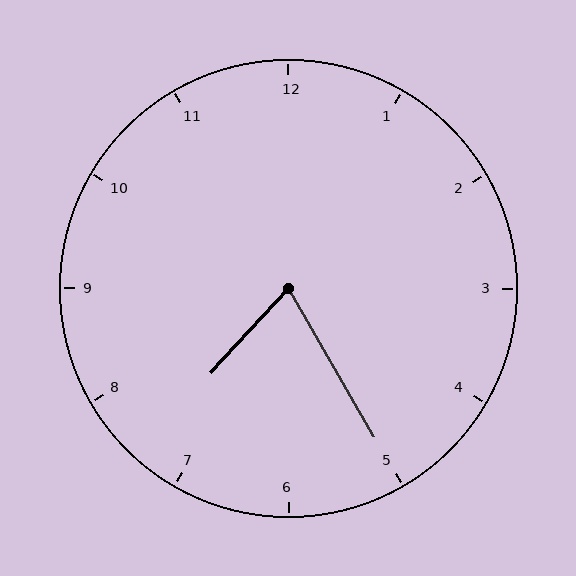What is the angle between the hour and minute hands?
Approximately 72 degrees.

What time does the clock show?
7:25.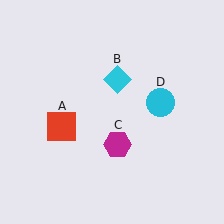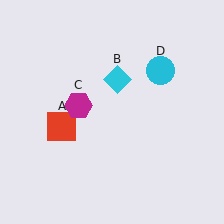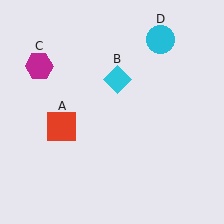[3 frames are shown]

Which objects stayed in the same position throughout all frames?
Red square (object A) and cyan diamond (object B) remained stationary.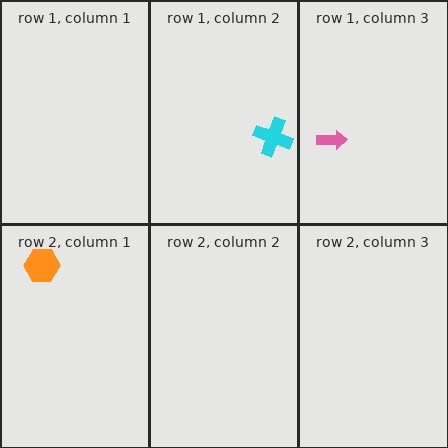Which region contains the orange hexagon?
The row 2, column 1 region.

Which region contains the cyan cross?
The row 1, column 2 region.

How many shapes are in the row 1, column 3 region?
1.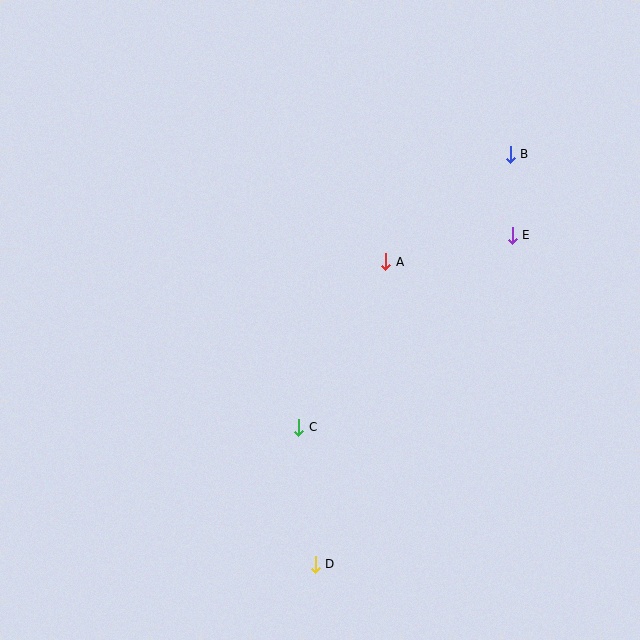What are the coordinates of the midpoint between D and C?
The midpoint between D and C is at (307, 496).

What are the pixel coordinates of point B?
Point B is at (510, 154).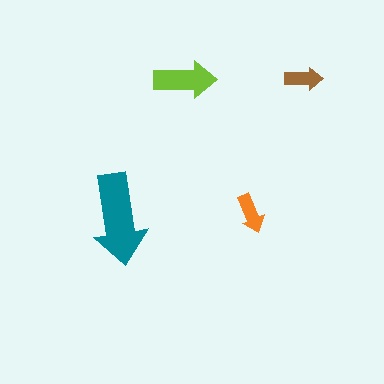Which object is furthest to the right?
The brown arrow is rightmost.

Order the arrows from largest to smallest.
the teal one, the lime one, the orange one, the brown one.